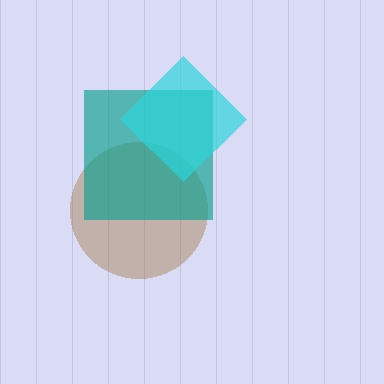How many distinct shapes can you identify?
There are 3 distinct shapes: a brown circle, a teal square, a cyan diamond.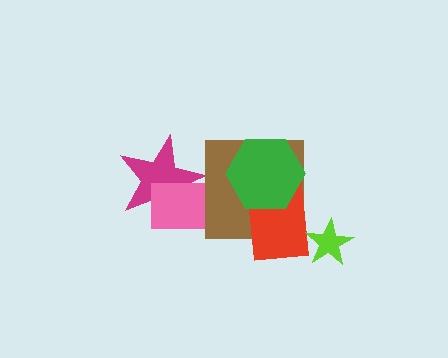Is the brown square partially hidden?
Yes, it is partially covered by another shape.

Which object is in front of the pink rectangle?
The brown square is in front of the pink rectangle.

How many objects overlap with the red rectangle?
3 objects overlap with the red rectangle.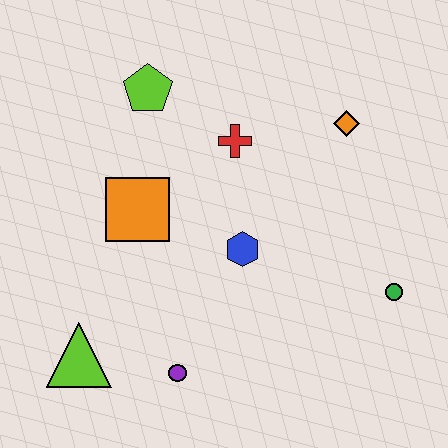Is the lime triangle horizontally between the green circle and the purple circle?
No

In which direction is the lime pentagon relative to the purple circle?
The lime pentagon is above the purple circle.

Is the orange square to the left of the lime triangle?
No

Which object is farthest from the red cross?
The lime triangle is farthest from the red cross.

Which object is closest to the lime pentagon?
The red cross is closest to the lime pentagon.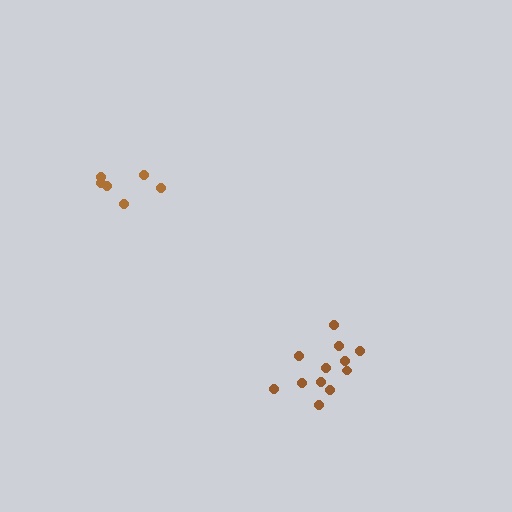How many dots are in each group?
Group 1: 12 dots, Group 2: 6 dots (18 total).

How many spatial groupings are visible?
There are 2 spatial groupings.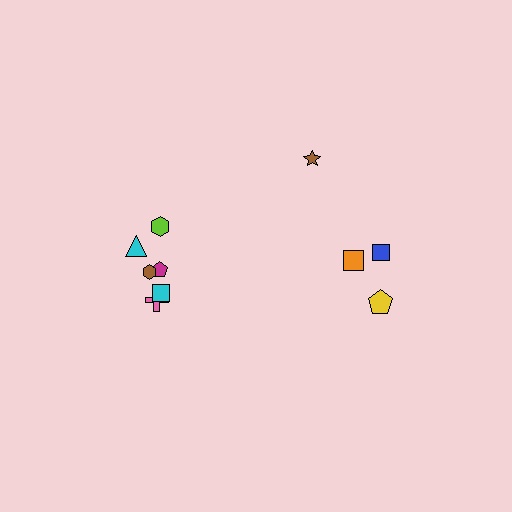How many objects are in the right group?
There are 4 objects.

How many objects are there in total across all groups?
There are 10 objects.